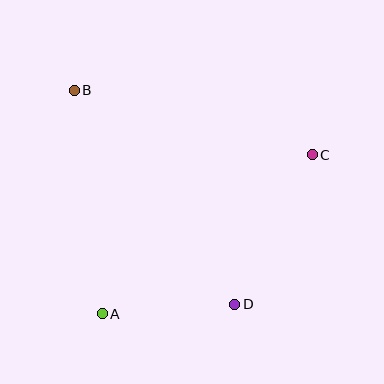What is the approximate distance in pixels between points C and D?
The distance between C and D is approximately 169 pixels.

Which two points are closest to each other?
Points A and D are closest to each other.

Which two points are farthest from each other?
Points B and D are farthest from each other.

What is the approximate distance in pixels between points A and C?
The distance between A and C is approximately 263 pixels.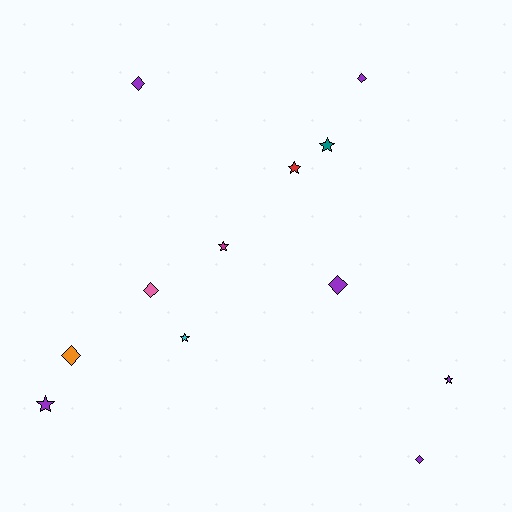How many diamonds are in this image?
There are 6 diamonds.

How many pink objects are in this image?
There is 1 pink object.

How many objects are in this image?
There are 12 objects.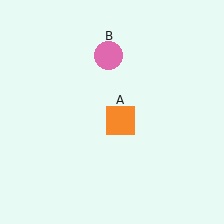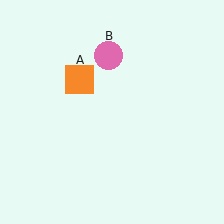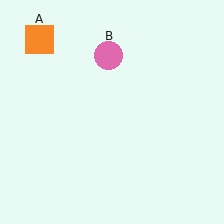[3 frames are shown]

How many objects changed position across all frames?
1 object changed position: orange square (object A).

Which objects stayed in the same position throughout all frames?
Pink circle (object B) remained stationary.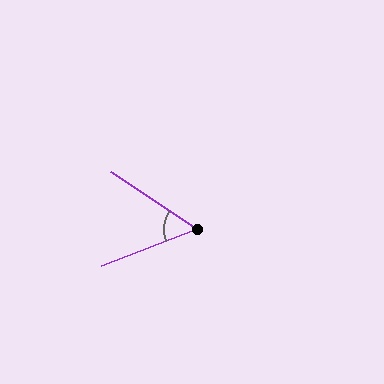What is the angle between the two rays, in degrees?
Approximately 54 degrees.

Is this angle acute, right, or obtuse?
It is acute.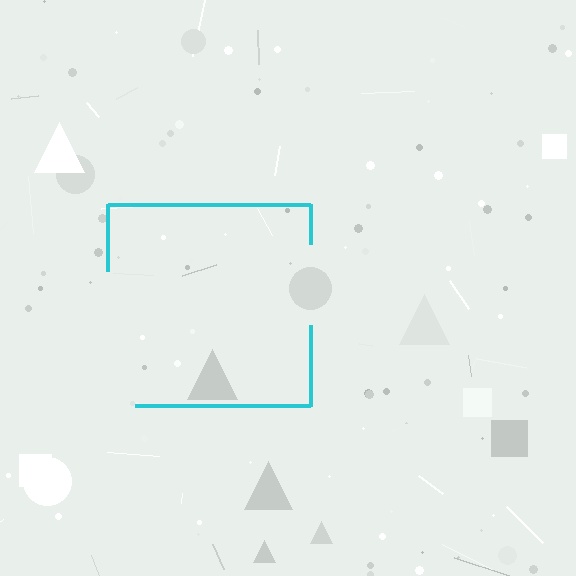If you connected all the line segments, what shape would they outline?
They would outline a square.